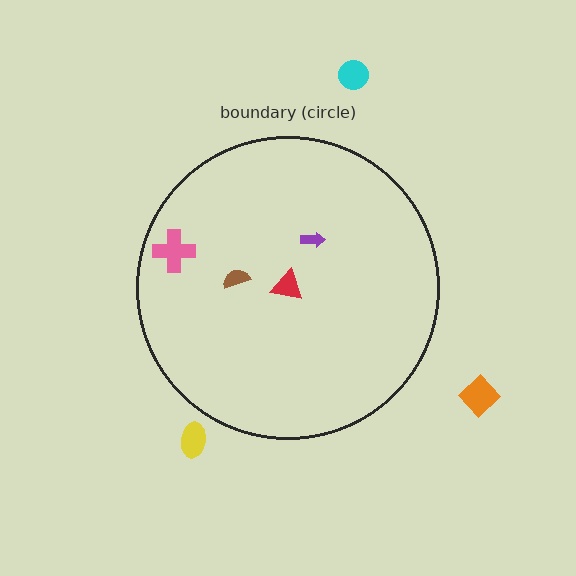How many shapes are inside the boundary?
4 inside, 3 outside.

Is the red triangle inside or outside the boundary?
Inside.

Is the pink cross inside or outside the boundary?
Inside.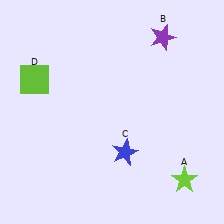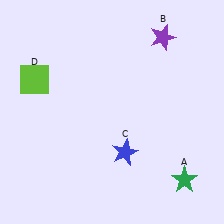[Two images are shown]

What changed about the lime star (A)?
In Image 1, A is lime. In Image 2, it changed to green.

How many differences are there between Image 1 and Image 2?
There is 1 difference between the two images.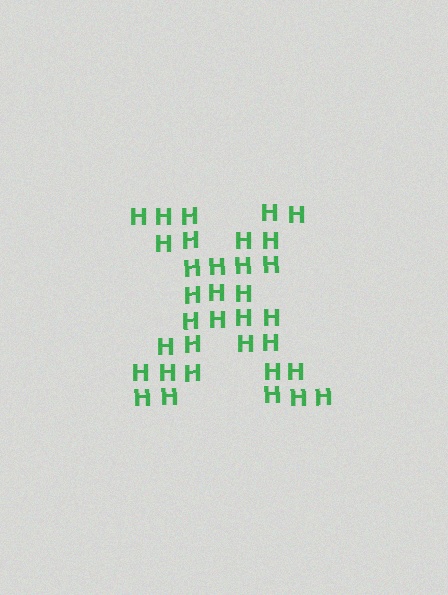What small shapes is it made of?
It is made of small letter H's.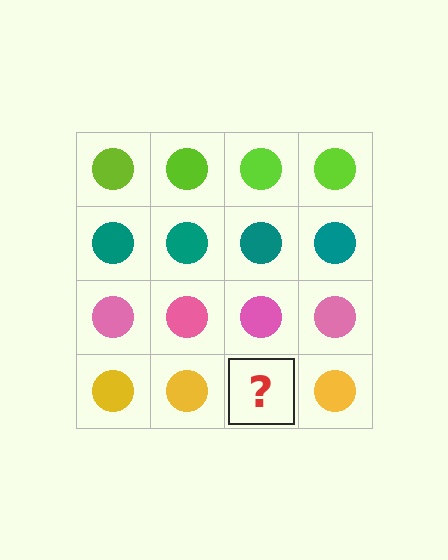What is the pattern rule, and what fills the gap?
The rule is that each row has a consistent color. The gap should be filled with a yellow circle.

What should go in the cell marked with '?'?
The missing cell should contain a yellow circle.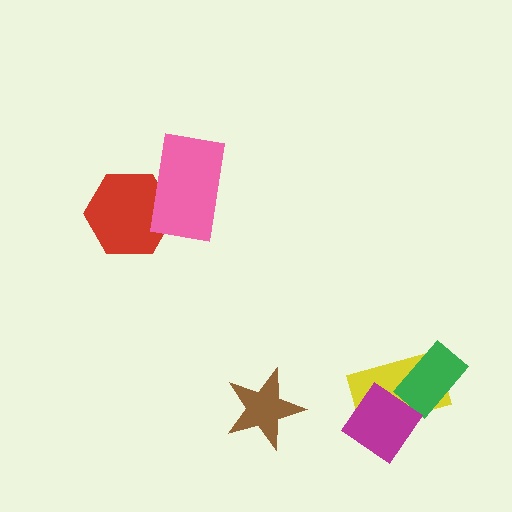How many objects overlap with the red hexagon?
1 object overlaps with the red hexagon.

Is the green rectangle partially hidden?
Yes, it is partially covered by another shape.